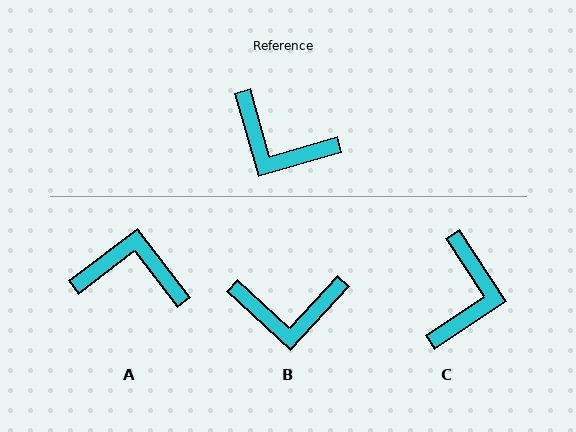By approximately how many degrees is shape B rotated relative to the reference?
Approximately 31 degrees counter-clockwise.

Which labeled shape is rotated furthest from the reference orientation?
A, about 159 degrees away.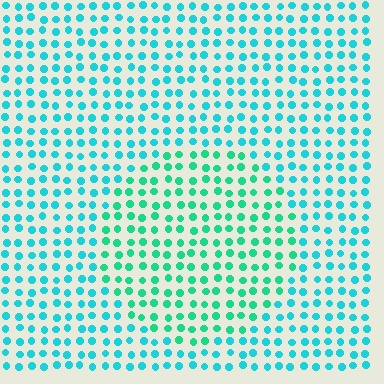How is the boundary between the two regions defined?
The boundary is defined purely by a slight shift in hue (about 29 degrees). Spacing, size, and orientation are identical on both sides.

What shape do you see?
I see a circle.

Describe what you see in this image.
The image is filled with small cyan elements in a uniform arrangement. A circle-shaped region is visible where the elements are tinted to a slightly different hue, forming a subtle color boundary.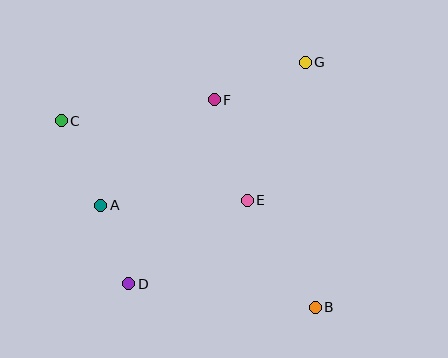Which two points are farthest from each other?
Points B and C are farthest from each other.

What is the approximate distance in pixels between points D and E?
The distance between D and E is approximately 145 pixels.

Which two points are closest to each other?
Points A and D are closest to each other.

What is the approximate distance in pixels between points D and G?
The distance between D and G is approximately 283 pixels.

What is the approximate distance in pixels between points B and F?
The distance between B and F is approximately 231 pixels.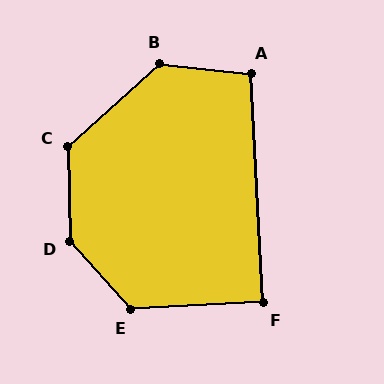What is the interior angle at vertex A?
Approximately 99 degrees (obtuse).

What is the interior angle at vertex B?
Approximately 132 degrees (obtuse).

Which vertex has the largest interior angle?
D, at approximately 139 degrees.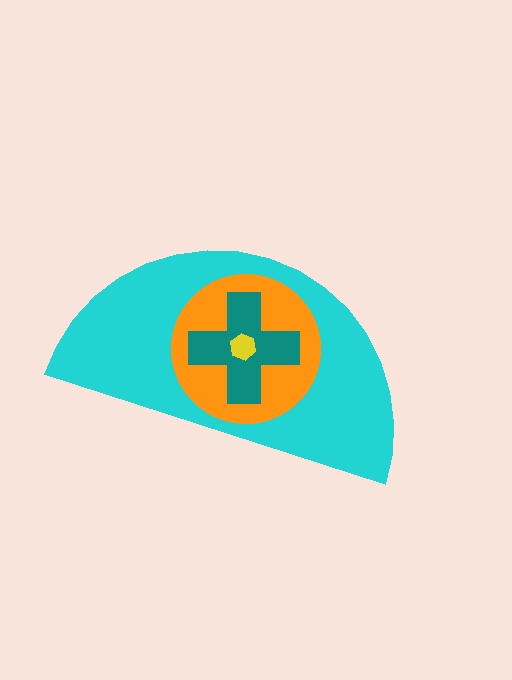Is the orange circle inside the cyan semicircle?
Yes.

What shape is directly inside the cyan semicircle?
The orange circle.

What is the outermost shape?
The cyan semicircle.